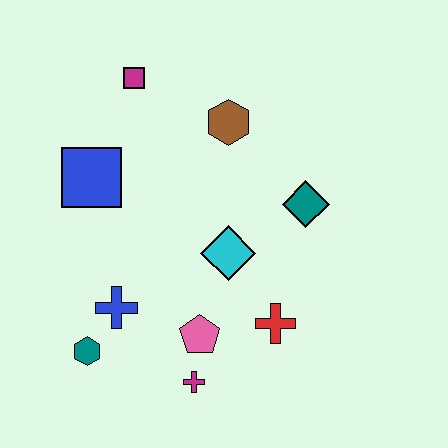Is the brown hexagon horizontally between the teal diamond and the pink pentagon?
Yes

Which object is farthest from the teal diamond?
The teal hexagon is farthest from the teal diamond.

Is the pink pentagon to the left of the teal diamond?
Yes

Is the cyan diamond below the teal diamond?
Yes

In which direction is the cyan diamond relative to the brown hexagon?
The cyan diamond is below the brown hexagon.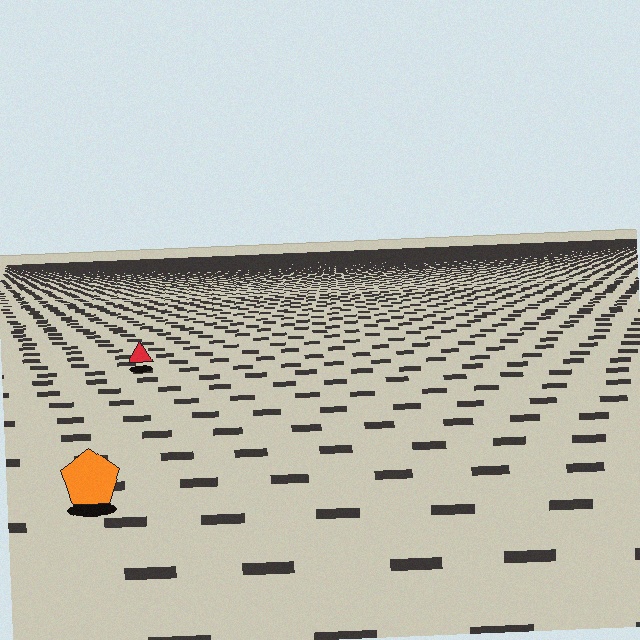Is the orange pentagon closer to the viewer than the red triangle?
Yes. The orange pentagon is closer — you can tell from the texture gradient: the ground texture is coarser near it.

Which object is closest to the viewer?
The orange pentagon is closest. The texture marks near it are larger and more spread out.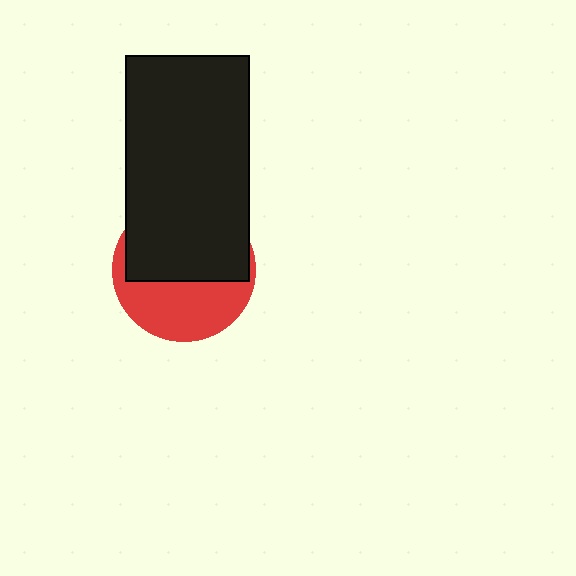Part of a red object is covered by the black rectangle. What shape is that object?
It is a circle.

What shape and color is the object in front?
The object in front is a black rectangle.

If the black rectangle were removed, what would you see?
You would see the complete red circle.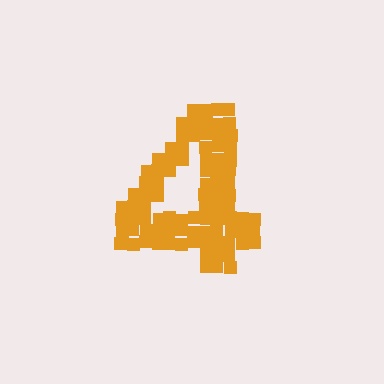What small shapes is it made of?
It is made of small squares.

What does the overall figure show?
The overall figure shows the digit 4.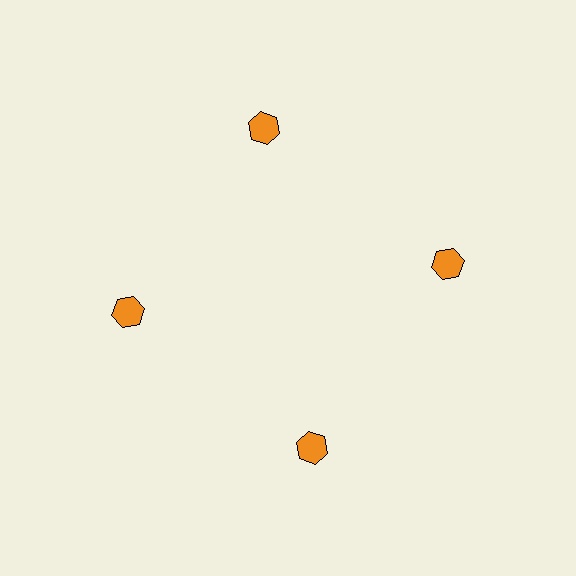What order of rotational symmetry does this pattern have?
This pattern has 4-fold rotational symmetry.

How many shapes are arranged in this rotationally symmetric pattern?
There are 4 shapes, arranged in 4 groups of 1.